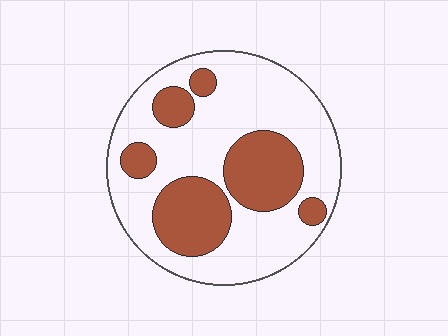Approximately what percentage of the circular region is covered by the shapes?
Approximately 30%.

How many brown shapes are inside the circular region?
6.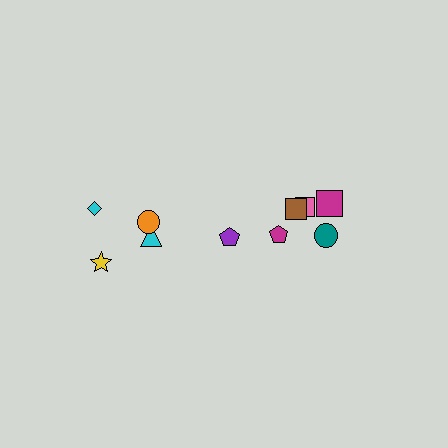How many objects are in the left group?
There are 4 objects.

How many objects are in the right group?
There are 6 objects.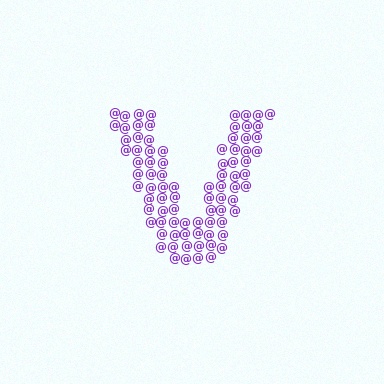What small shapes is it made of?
It is made of small at signs.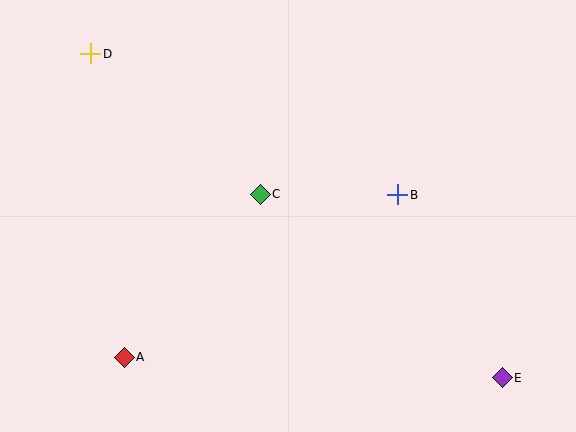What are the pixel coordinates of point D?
Point D is at (91, 54).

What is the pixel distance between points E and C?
The distance between E and C is 304 pixels.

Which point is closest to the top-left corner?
Point D is closest to the top-left corner.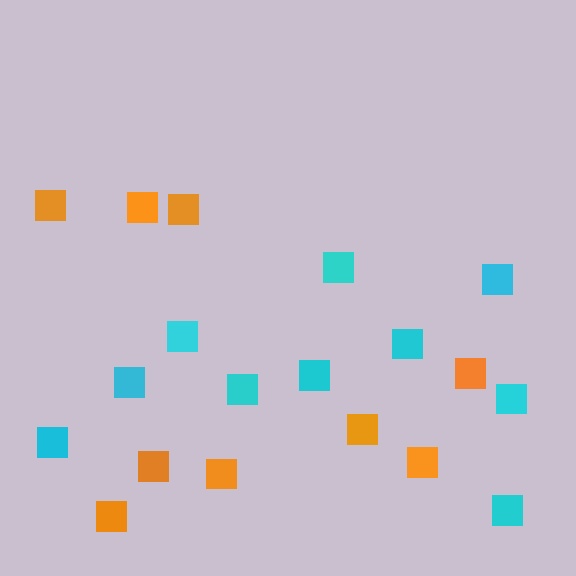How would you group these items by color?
There are 2 groups: one group of cyan squares (10) and one group of orange squares (9).